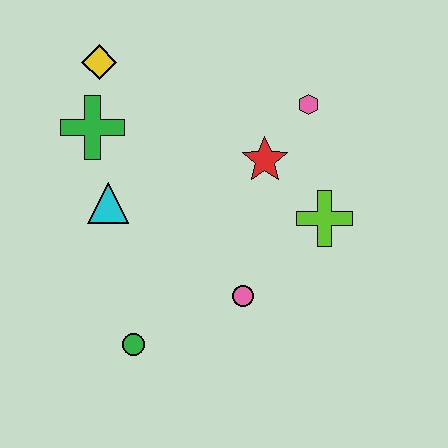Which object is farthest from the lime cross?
The yellow diamond is farthest from the lime cross.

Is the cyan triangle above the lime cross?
Yes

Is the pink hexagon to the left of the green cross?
No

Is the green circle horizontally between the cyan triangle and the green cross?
No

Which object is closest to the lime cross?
The red star is closest to the lime cross.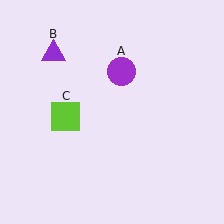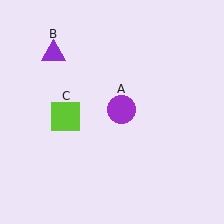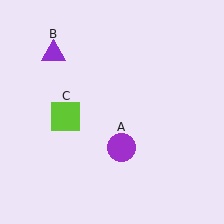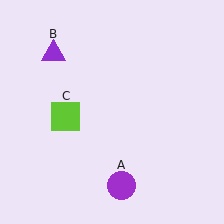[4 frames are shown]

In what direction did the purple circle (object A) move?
The purple circle (object A) moved down.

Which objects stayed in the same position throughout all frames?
Purple triangle (object B) and lime square (object C) remained stationary.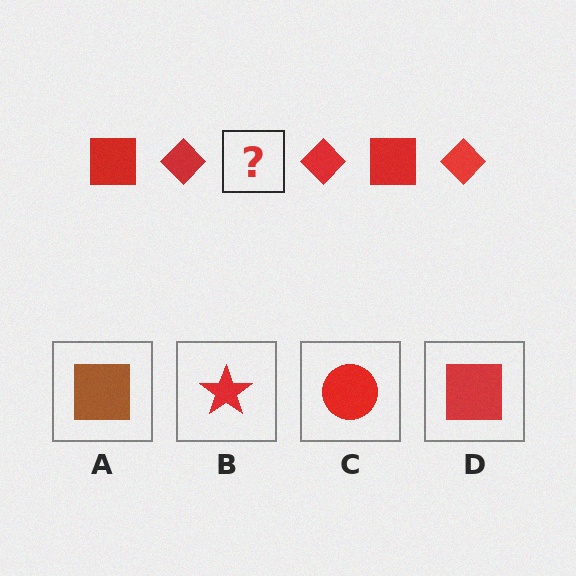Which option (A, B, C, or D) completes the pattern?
D.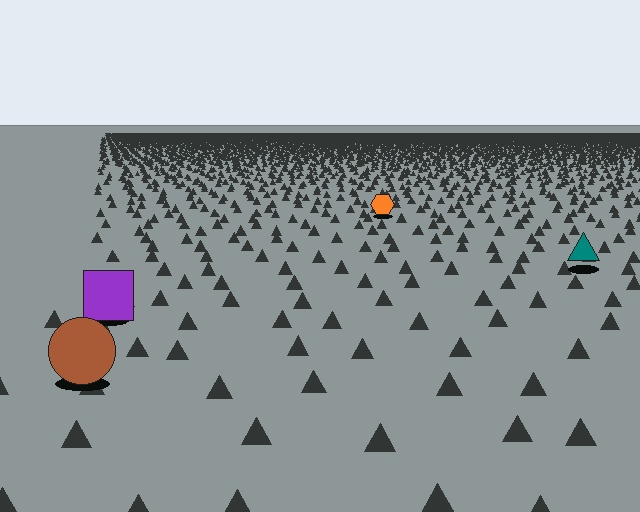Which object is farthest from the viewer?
The orange hexagon is farthest from the viewer. It appears smaller and the ground texture around it is denser.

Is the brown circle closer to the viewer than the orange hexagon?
Yes. The brown circle is closer — you can tell from the texture gradient: the ground texture is coarser near it.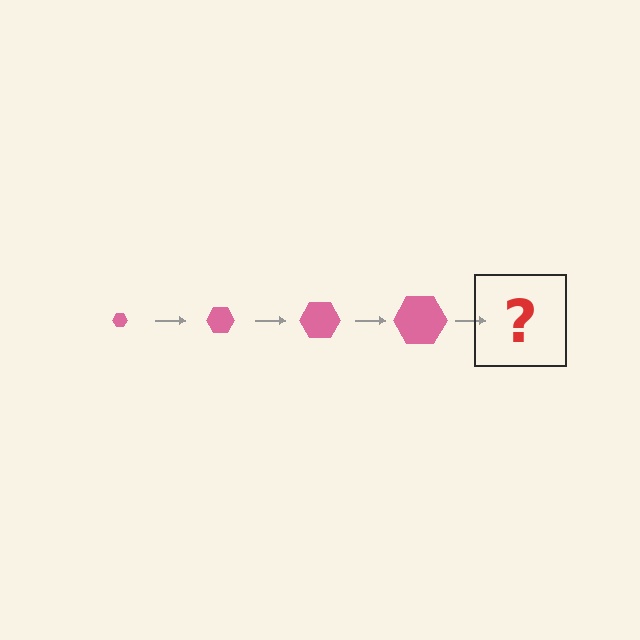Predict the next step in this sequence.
The next step is a pink hexagon, larger than the previous one.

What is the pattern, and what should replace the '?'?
The pattern is that the hexagon gets progressively larger each step. The '?' should be a pink hexagon, larger than the previous one.